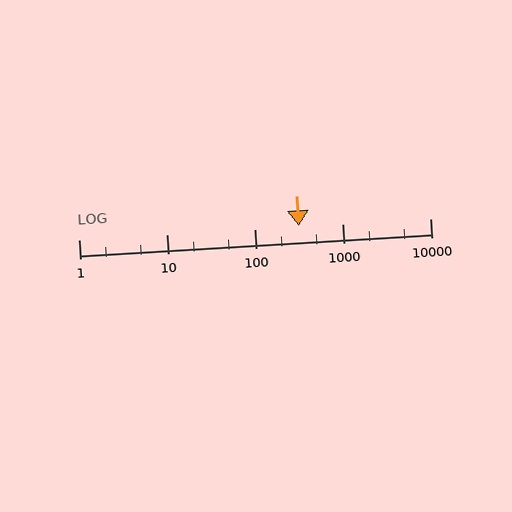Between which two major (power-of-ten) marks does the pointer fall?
The pointer is between 100 and 1000.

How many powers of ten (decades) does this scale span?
The scale spans 4 decades, from 1 to 10000.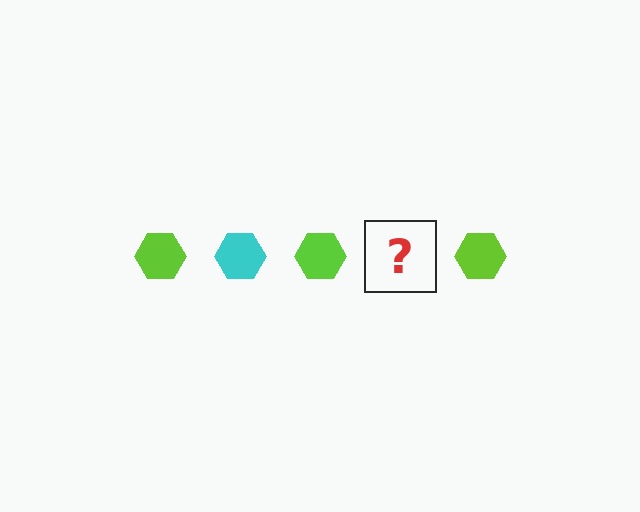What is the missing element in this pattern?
The missing element is a cyan hexagon.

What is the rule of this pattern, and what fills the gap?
The rule is that the pattern cycles through lime, cyan hexagons. The gap should be filled with a cyan hexagon.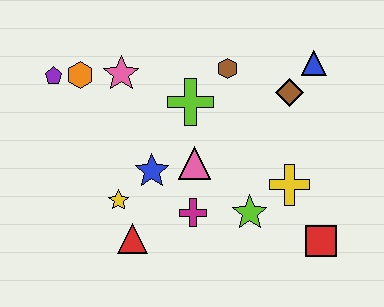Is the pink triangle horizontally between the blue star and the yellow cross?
Yes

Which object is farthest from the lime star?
The purple pentagon is farthest from the lime star.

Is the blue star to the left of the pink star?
No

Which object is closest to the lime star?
The yellow cross is closest to the lime star.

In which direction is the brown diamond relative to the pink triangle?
The brown diamond is to the right of the pink triangle.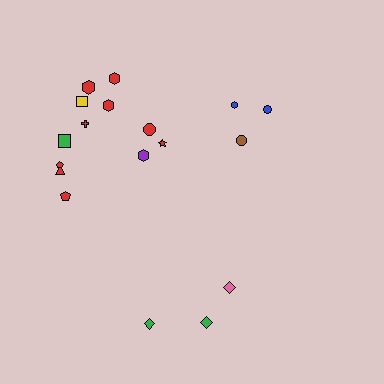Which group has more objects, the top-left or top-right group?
The top-left group.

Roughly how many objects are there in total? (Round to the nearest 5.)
Roughly 20 objects in total.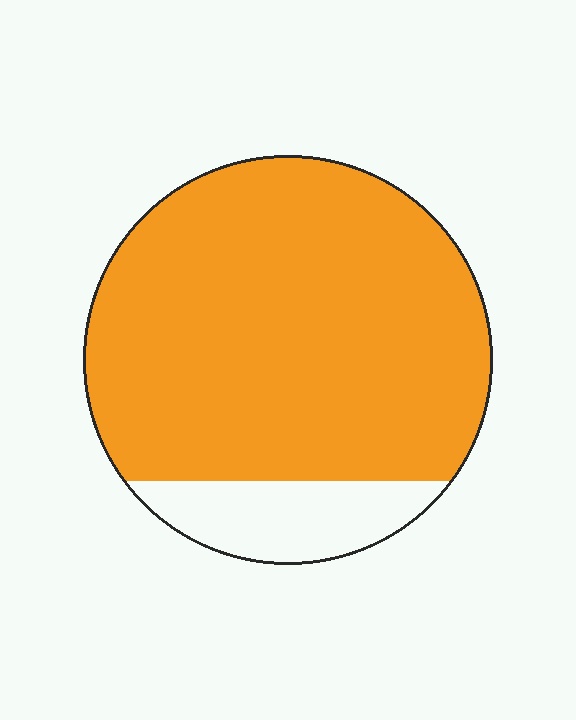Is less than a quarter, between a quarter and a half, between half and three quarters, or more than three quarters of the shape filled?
More than three quarters.